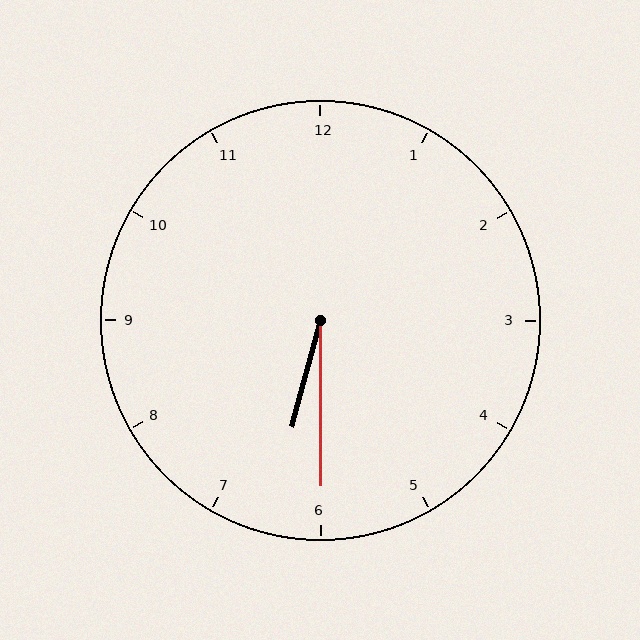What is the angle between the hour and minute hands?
Approximately 15 degrees.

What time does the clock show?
6:30.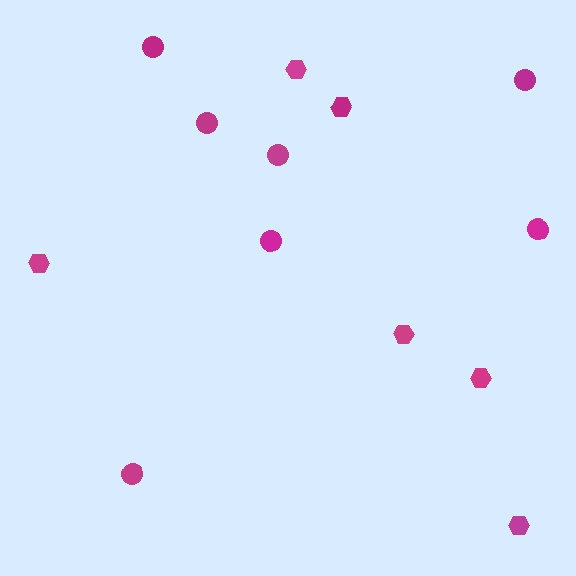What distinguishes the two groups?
There are 2 groups: one group of circles (7) and one group of hexagons (6).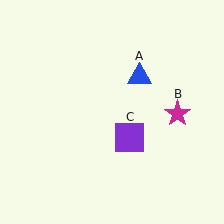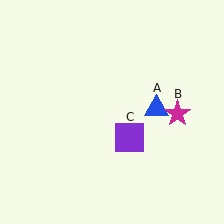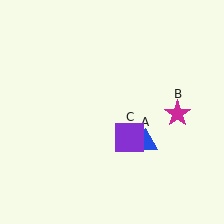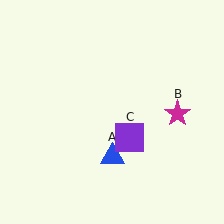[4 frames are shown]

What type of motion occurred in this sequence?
The blue triangle (object A) rotated clockwise around the center of the scene.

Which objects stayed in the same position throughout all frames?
Magenta star (object B) and purple square (object C) remained stationary.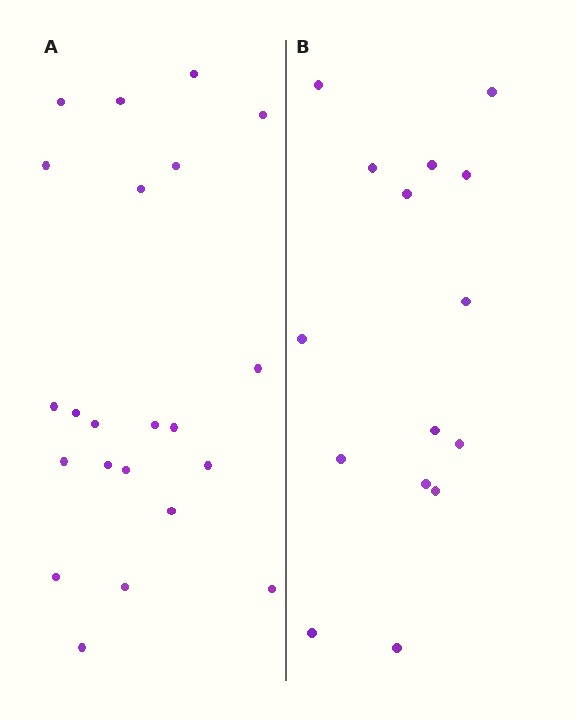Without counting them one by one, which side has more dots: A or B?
Region A (the left region) has more dots.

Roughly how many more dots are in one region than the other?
Region A has roughly 8 or so more dots than region B.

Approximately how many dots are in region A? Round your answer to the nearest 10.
About 20 dots. (The exact count is 22, which rounds to 20.)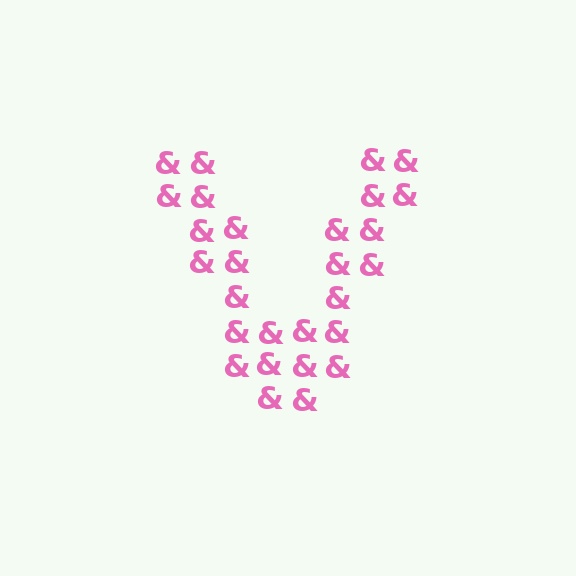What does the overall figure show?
The overall figure shows the letter V.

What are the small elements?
The small elements are ampersands.